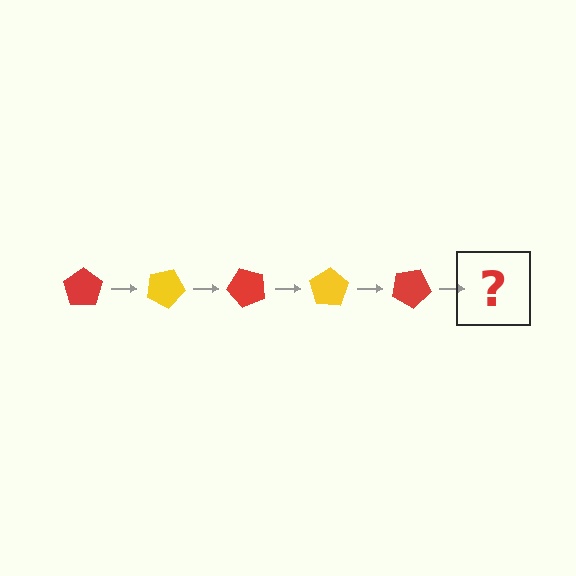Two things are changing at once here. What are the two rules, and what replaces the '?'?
The two rules are that it rotates 25 degrees each step and the color cycles through red and yellow. The '?' should be a yellow pentagon, rotated 125 degrees from the start.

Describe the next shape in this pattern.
It should be a yellow pentagon, rotated 125 degrees from the start.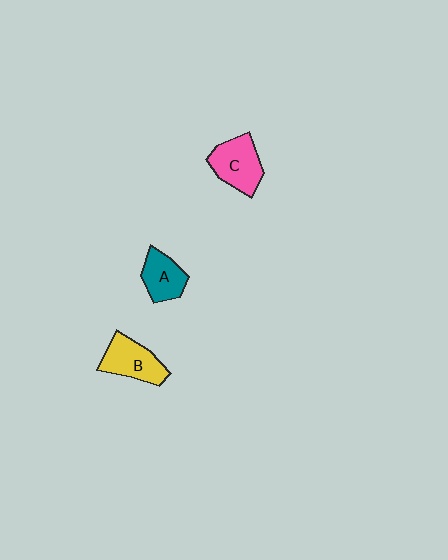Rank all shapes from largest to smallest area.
From largest to smallest: C (pink), B (yellow), A (teal).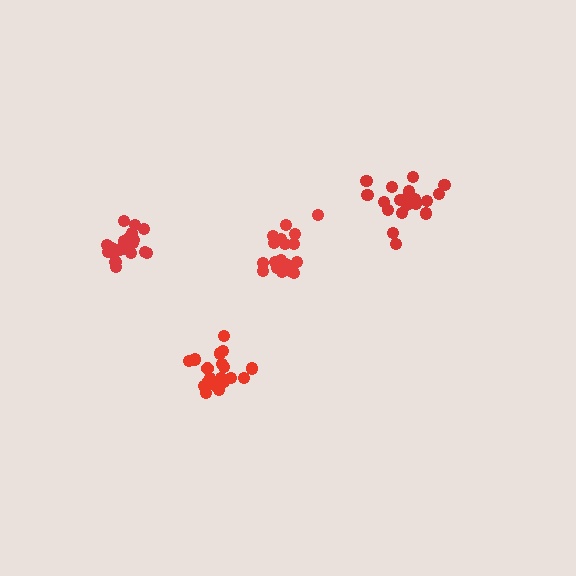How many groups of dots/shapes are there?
There are 4 groups.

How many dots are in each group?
Group 1: 20 dots, Group 2: 19 dots, Group 3: 19 dots, Group 4: 19 dots (77 total).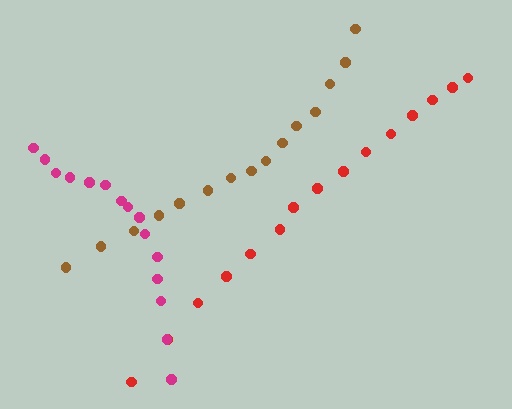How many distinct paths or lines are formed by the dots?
There are 3 distinct paths.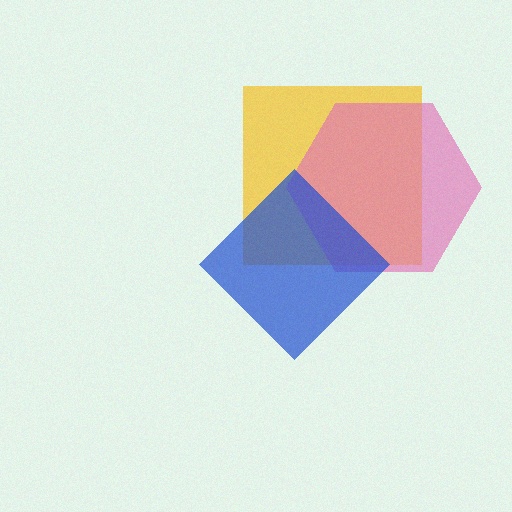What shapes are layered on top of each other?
The layered shapes are: a yellow square, a pink hexagon, a blue diamond.